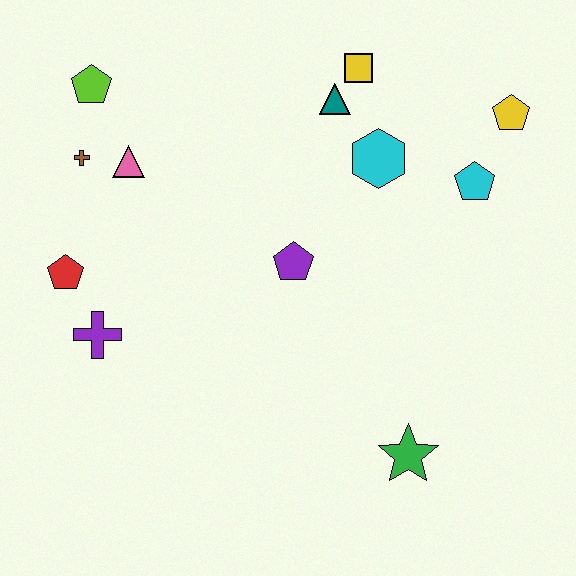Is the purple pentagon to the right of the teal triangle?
No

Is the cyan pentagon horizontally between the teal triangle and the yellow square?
No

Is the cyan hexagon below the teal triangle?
Yes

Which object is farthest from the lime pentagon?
The green star is farthest from the lime pentagon.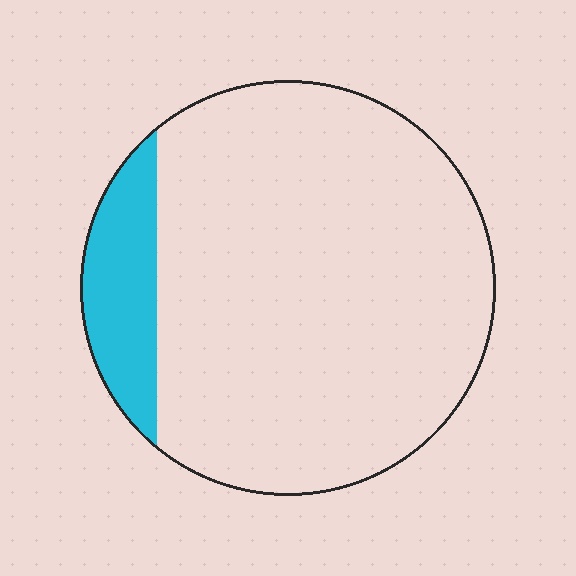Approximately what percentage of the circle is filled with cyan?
Approximately 15%.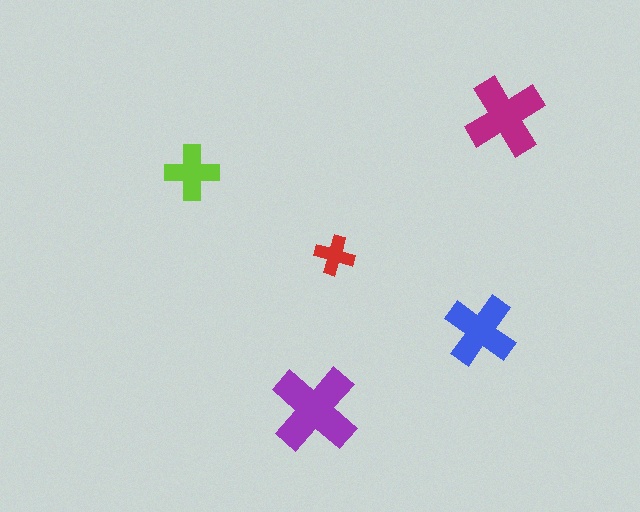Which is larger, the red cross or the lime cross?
The lime one.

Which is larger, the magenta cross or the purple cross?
The purple one.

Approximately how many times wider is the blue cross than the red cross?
About 2 times wider.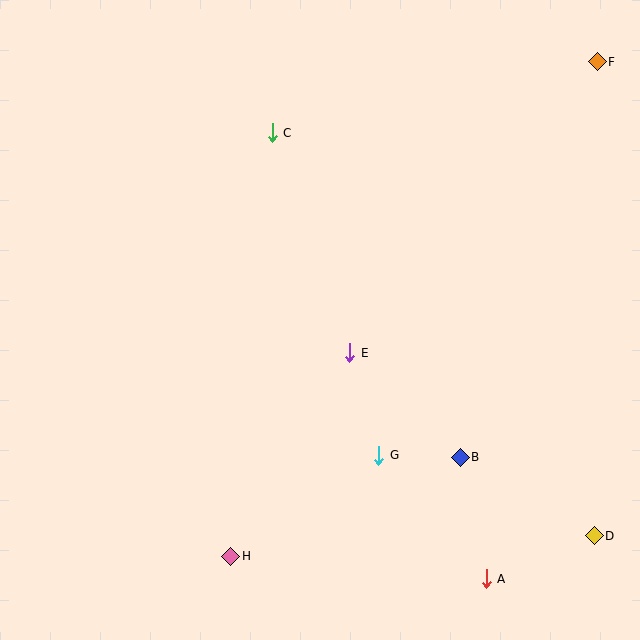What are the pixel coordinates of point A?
Point A is at (486, 579).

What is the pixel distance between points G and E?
The distance between G and E is 106 pixels.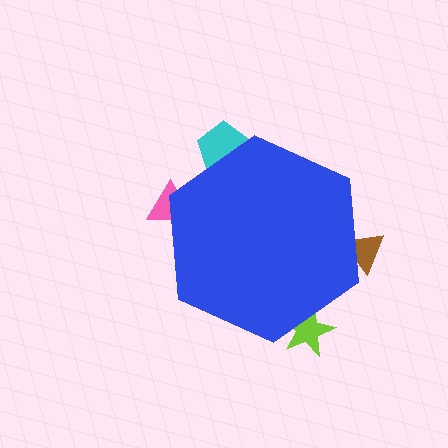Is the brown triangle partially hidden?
Yes, the brown triangle is partially hidden behind the blue hexagon.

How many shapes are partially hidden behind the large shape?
4 shapes are partially hidden.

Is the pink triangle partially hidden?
Yes, the pink triangle is partially hidden behind the blue hexagon.